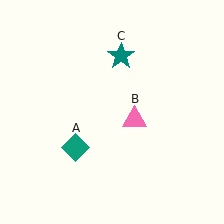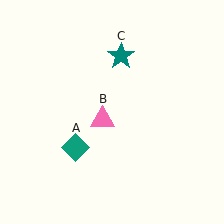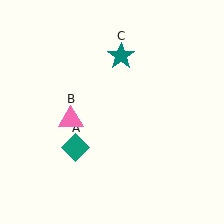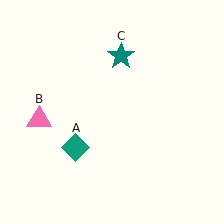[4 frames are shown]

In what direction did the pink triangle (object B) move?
The pink triangle (object B) moved left.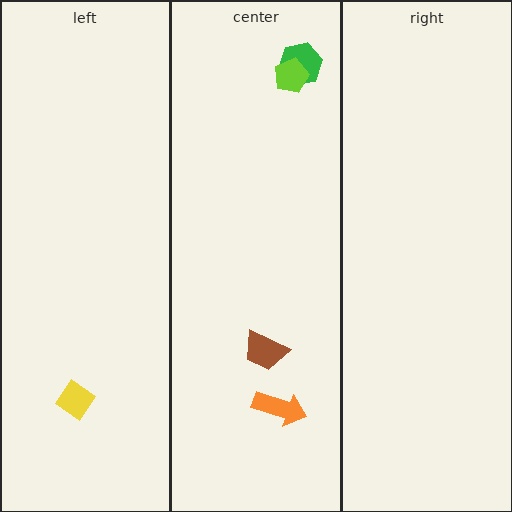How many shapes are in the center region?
4.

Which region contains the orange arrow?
The center region.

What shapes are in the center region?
The green hexagon, the brown trapezoid, the orange arrow, the lime pentagon.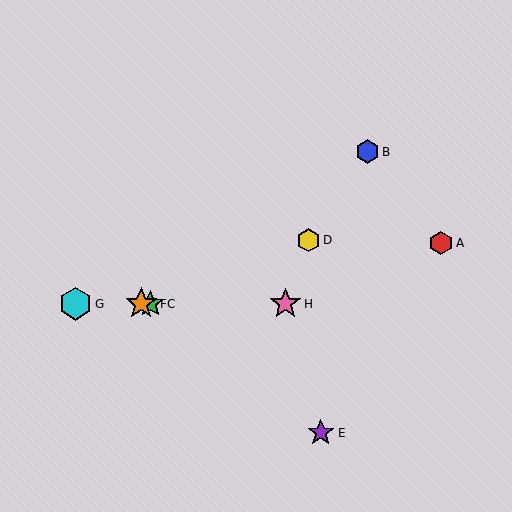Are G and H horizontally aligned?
Yes, both are at y≈304.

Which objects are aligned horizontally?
Objects C, F, G, H are aligned horizontally.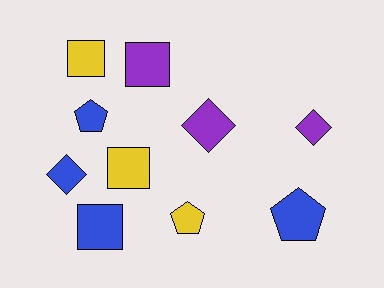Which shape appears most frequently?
Square, with 4 objects.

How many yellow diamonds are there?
There are no yellow diamonds.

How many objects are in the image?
There are 10 objects.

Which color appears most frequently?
Blue, with 4 objects.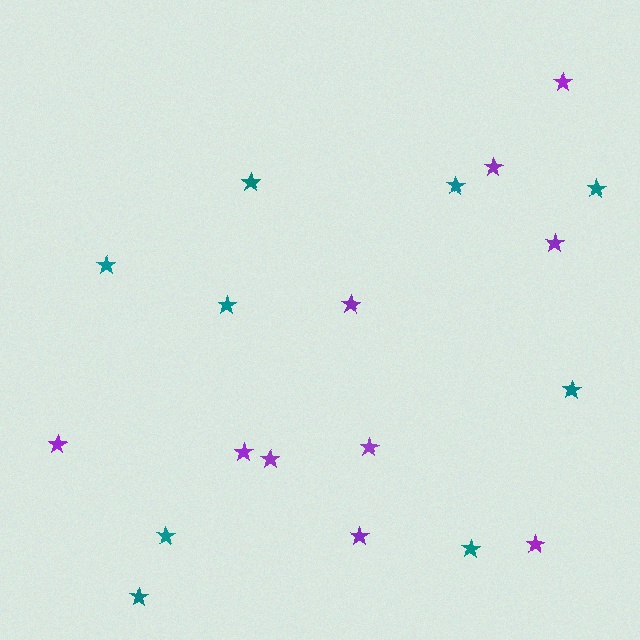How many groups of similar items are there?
There are 2 groups: one group of teal stars (9) and one group of purple stars (10).